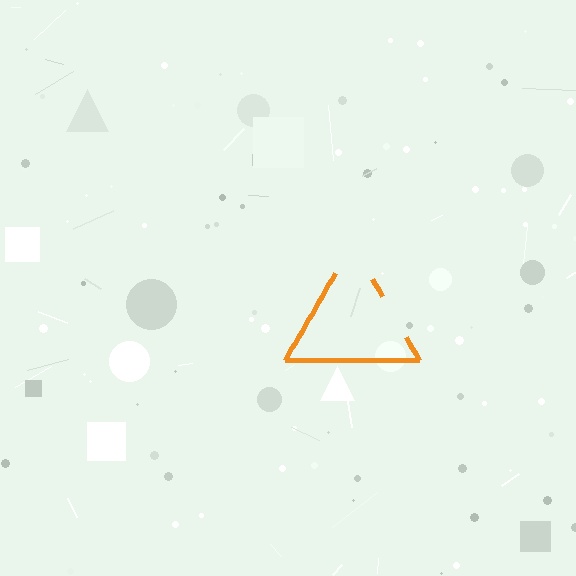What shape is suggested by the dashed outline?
The dashed outline suggests a triangle.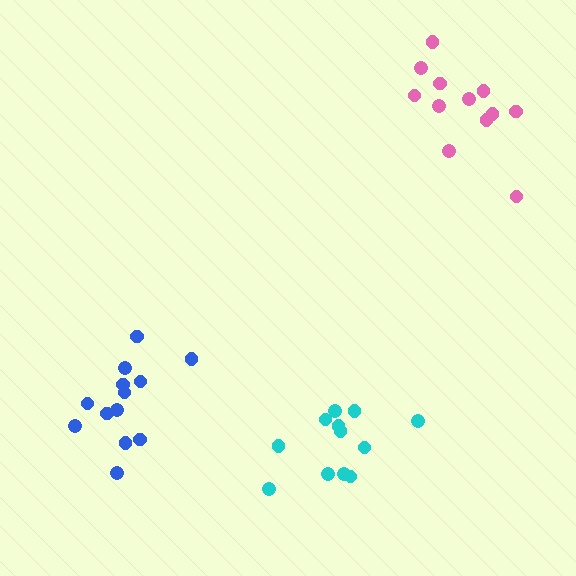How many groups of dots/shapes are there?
There are 3 groups.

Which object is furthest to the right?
The pink cluster is rightmost.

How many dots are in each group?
Group 1: 12 dots, Group 2: 12 dots, Group 3: 13 dots (37 total).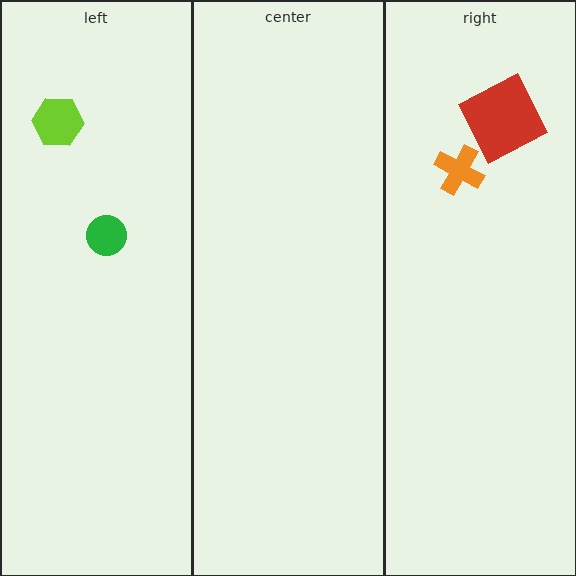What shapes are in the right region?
The red square, the orange cross.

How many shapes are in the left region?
2.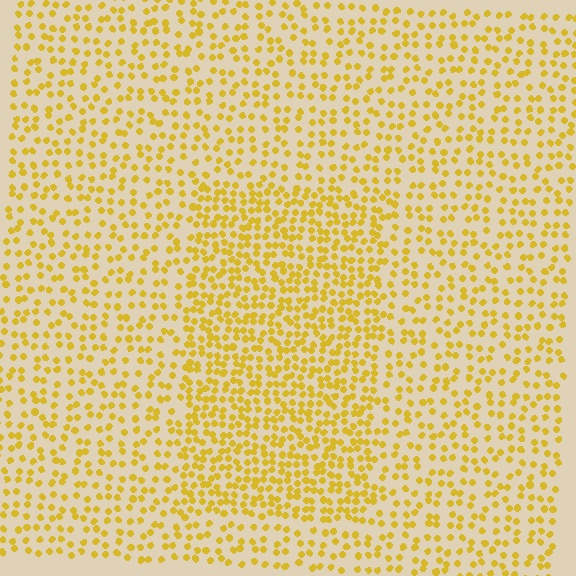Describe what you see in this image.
The image contains small yellow elements arranged at two different densities. A rectangle-shaped region is visible where the elements are more densely packed than the surrounding area.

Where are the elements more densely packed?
The elements are more densely packed inside the rectangle boundary.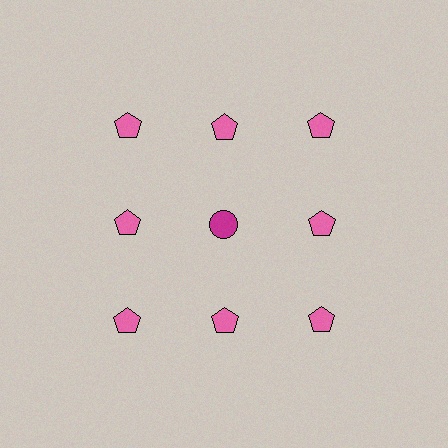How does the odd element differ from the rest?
It differs in both color (magenta instead of pink) and shape (circle instead of pentagon).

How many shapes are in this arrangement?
There are 9 shapes arranged in a grid pattern.